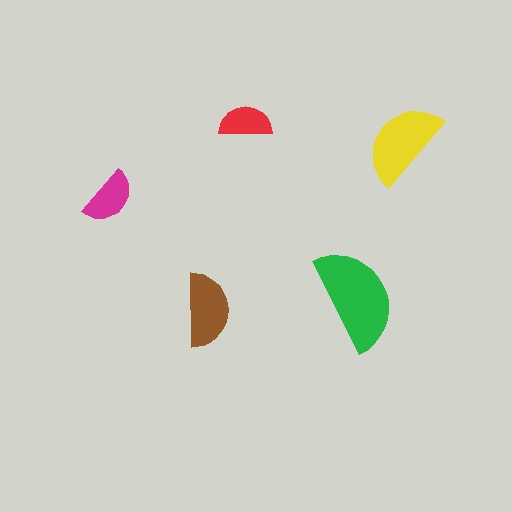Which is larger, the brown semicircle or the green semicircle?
The green one.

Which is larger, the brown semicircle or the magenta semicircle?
The brown one.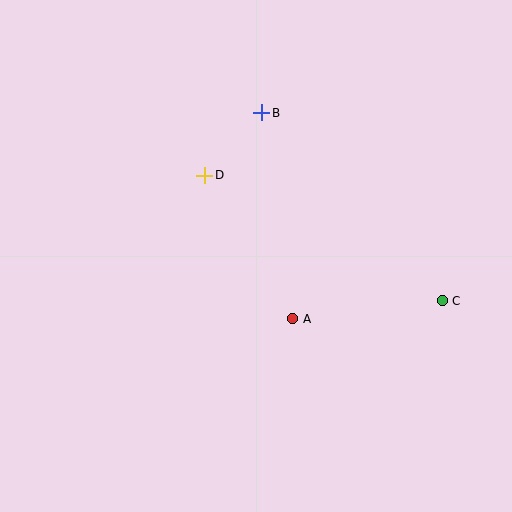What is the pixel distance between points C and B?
The distance between C and B is 261 pixels.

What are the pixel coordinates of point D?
Point D is at (205, 175).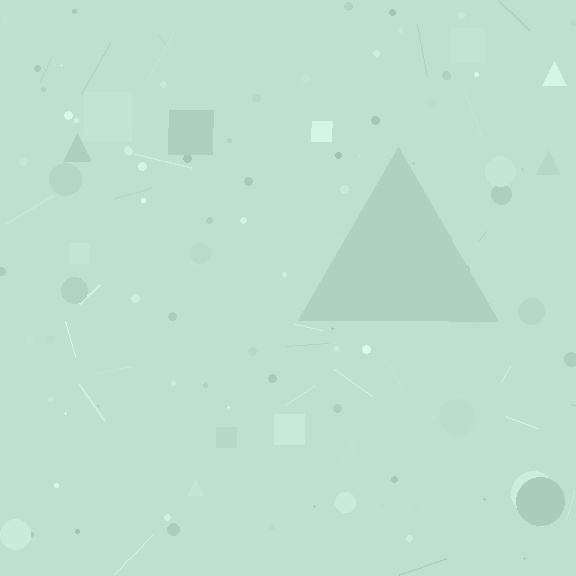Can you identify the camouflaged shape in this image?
The camouflaged shape is a triangle.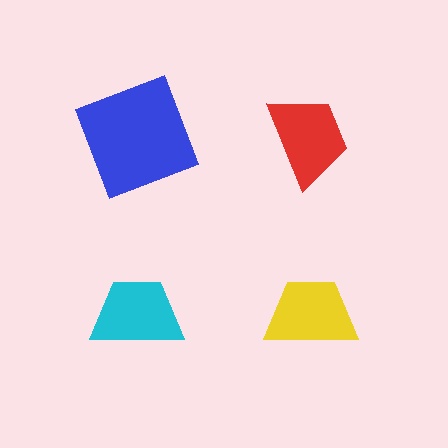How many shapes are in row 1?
2 shapes.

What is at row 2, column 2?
A yellow trapezoid.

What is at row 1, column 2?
A red trapezoid.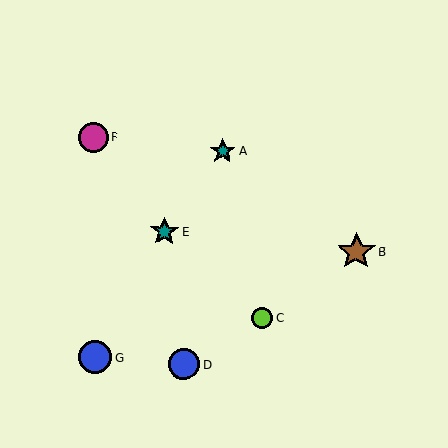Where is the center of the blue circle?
The center of the blue circle is at (184, 365).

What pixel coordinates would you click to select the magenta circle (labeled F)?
Click at (93, 137) to select the magenta circle F.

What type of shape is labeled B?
Shape B is a brown star.